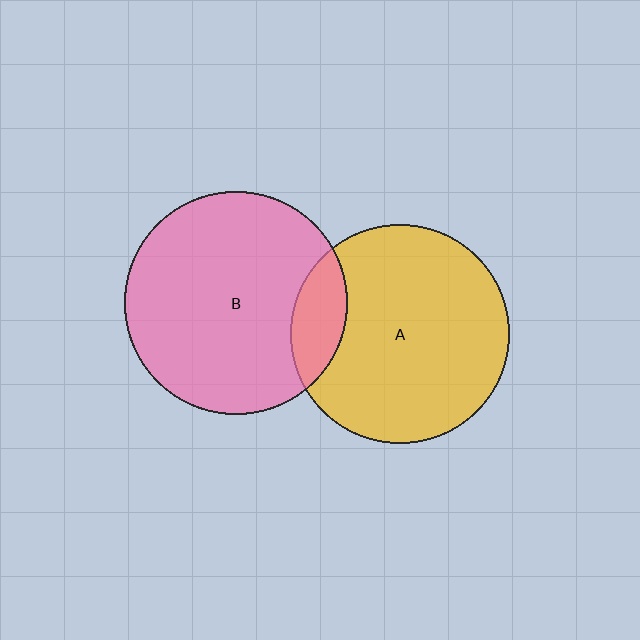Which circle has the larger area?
Circle B (pink).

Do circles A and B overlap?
Yes.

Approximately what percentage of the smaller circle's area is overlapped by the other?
Approximately 15%.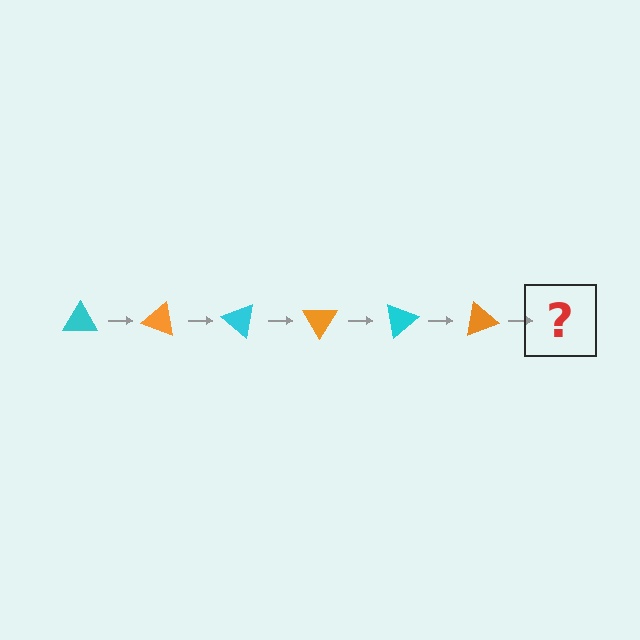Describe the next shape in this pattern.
It should be a cyan triangle, rotated 120 degrees from the start.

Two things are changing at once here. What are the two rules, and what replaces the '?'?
The two rules are that it rotates 20 degrees each step and the color cycles through cyan and orange. The '?' should be a cyan triangle, rotated 120 degrees from the start.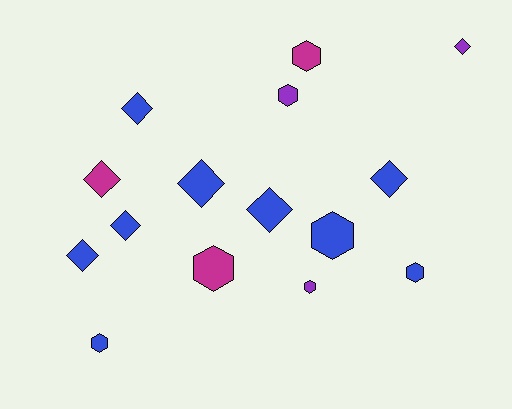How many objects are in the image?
There are 15 objects.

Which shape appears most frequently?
Diamond, with 8 objects.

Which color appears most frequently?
Blue, with 9 objects.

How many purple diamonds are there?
There is 1 purple diamond.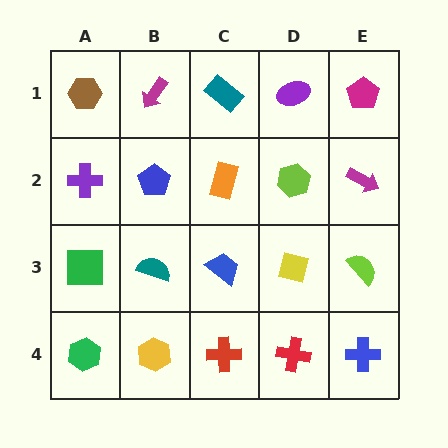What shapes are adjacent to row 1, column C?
An orange rectangle (row 2, column C), a magenta arrow (row 1, column B), a purple ellipse (row 1, column D).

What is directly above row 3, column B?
A blue pentagon.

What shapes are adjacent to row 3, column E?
A magenta arrow (row 2, column E), a blue cross (row 4, column E), a yellow square (row 3, column D).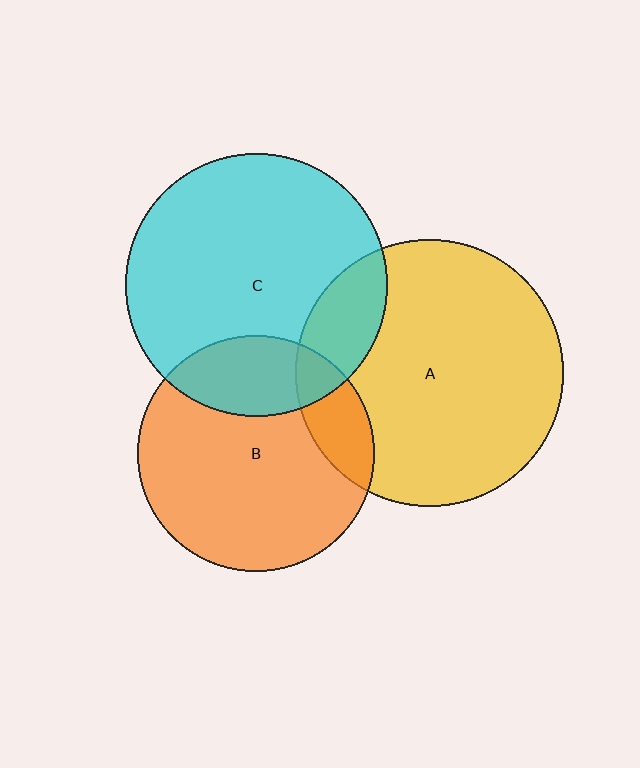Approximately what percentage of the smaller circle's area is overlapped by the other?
Approximately 25%.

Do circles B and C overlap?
Yes.